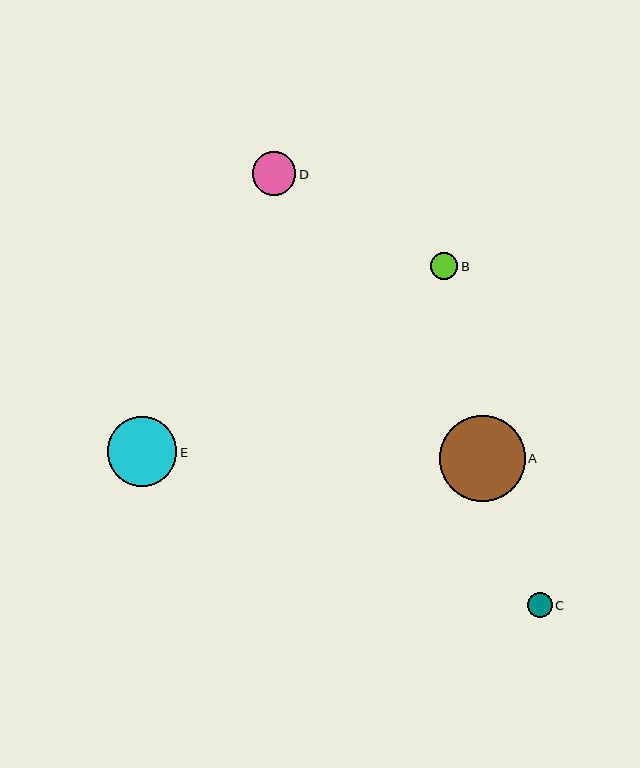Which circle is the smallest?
Circle C is the smallest with a size of approximately 25 pixels.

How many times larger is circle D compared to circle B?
Circle D is approximately 1.6 times the size of circle B.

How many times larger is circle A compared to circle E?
Circle A is approximately 1.2 times the size of circle E.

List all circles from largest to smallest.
From largest to smallest: A, E, D, B, C.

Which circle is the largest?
Circle A is the largest with a size of approximately 86 pixels.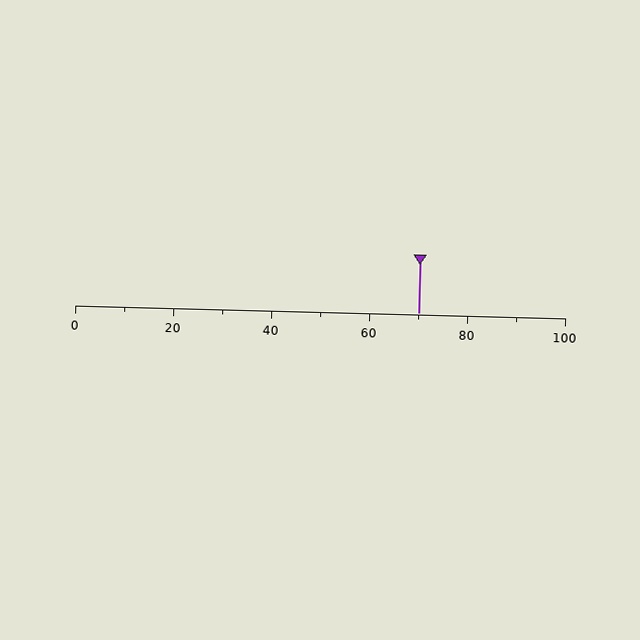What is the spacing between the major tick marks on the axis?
The major ticks are spaced 20 apart.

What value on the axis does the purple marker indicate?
The marker indicates approximately 70.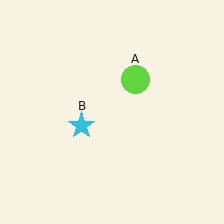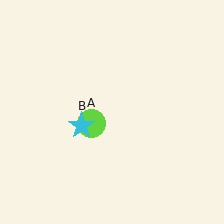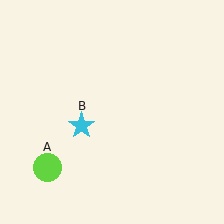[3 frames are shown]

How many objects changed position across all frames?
1 object changed position: lime circle (object A).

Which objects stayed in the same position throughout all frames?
Cyan star (object B) remained stationary.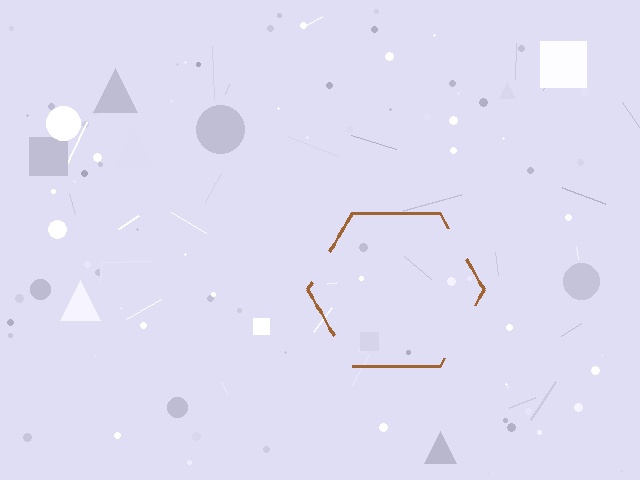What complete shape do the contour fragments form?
The contour fragments form a hexagon.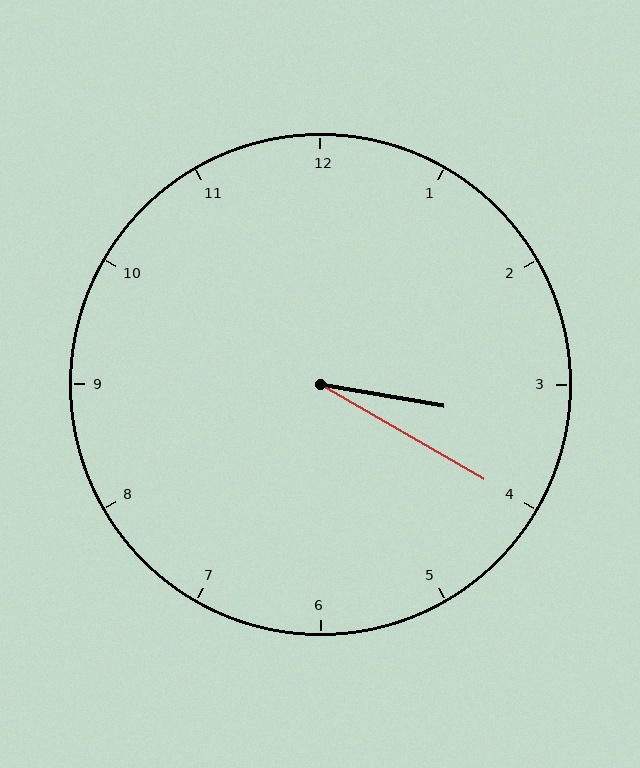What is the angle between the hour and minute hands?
Approximately 20 degrees.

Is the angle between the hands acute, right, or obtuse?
It is acute.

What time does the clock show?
3:20.